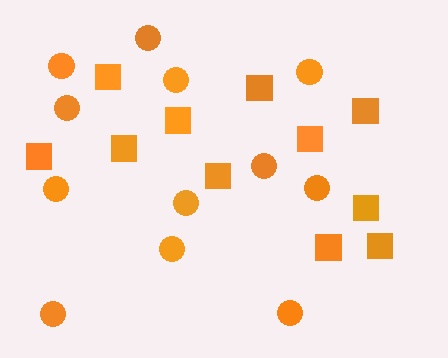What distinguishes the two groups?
There are 2 groups: one group of squares (11) and one group of circles (12).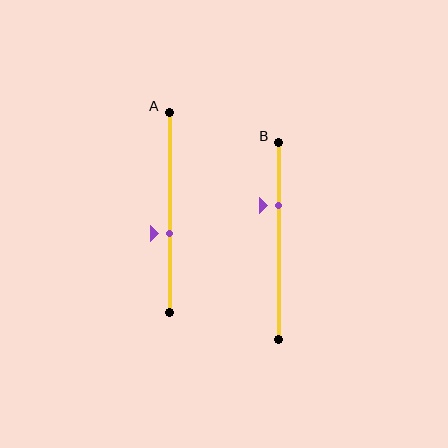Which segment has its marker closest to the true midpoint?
Segment A has its marker closest to the true midpoint.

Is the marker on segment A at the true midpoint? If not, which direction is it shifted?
No, the marker on segment A is shifted downward by about 10% of the segment length.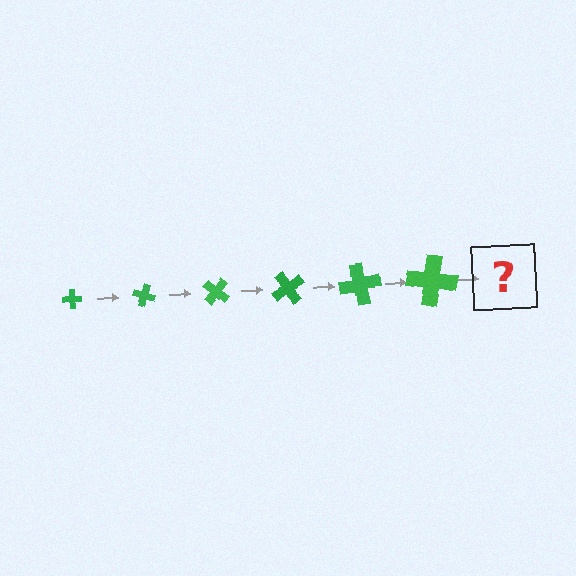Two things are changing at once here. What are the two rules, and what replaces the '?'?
The two rules are that the cross grows larger each step and it rotates 20 degrees each step. The '?' should be a cross, larger than the previous one and rotated 120 degrees from the start.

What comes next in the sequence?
The next element should be a cross, larger than the previous one and rotated 120 degrees from the start.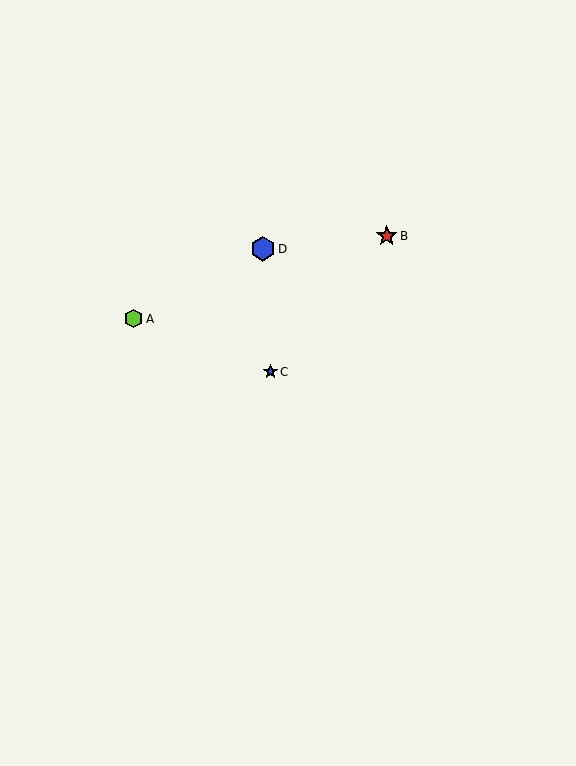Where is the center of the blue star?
The center of the blue star is at (270, 372).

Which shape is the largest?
The blue hexagon (labeled D) is the largest.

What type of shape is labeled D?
Shape D is a blue hexagon.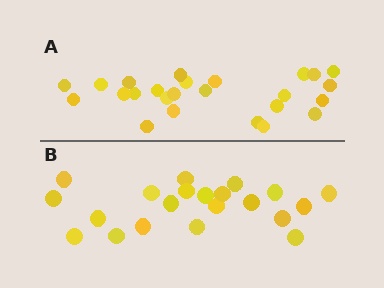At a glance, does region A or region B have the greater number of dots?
Region A (the top region) has more dots.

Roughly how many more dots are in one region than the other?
Region A has about 4 more dots than region B.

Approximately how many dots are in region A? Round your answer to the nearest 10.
About 20 dots. (The exact count is 25, which rounds to 20.)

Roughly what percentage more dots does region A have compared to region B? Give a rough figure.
About 20% more.